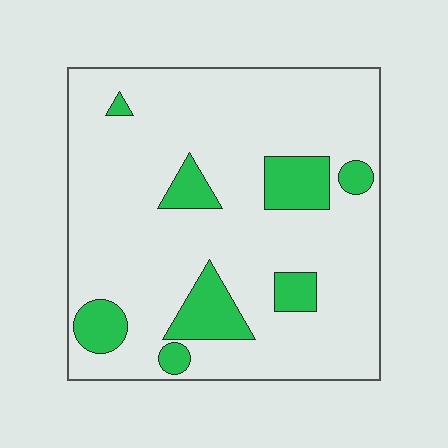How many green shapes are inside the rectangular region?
8.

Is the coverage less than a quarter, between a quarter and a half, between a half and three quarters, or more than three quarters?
Less than a quarter.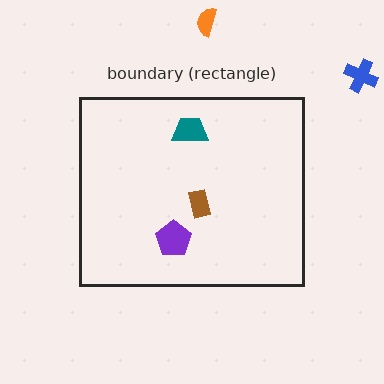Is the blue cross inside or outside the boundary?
Outside.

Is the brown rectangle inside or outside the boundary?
Inside.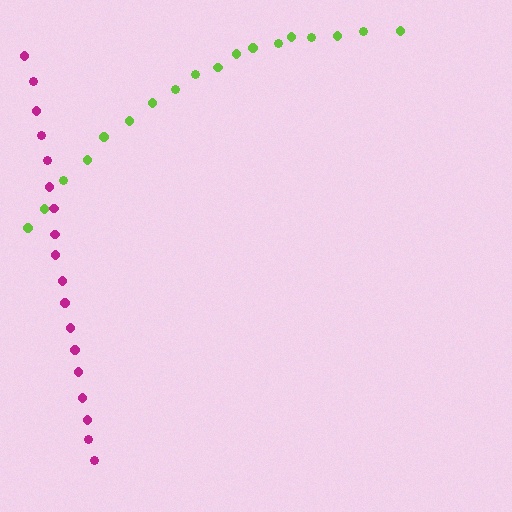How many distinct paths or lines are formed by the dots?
There are 2 distinct paths.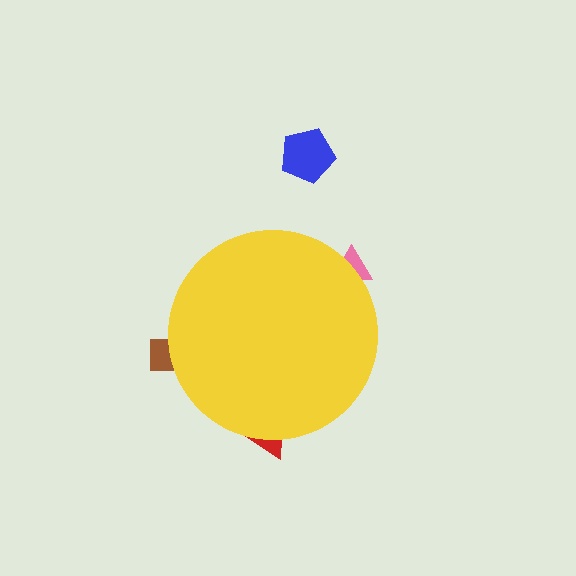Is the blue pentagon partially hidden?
No, the blue pentagon is fully visible.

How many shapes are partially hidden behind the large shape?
3 shapes are partially hidden.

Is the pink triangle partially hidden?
Yes, the pink triangle is partially hidden behind the yellow circle.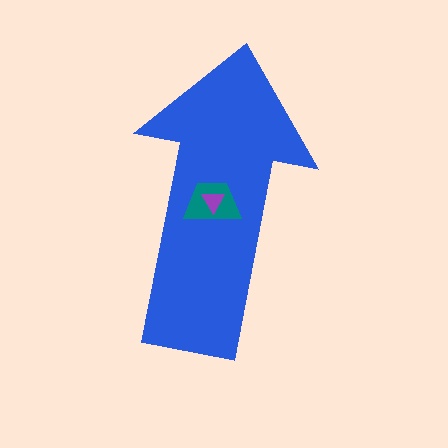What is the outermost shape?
The blue arrow.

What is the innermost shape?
The purple triangle.